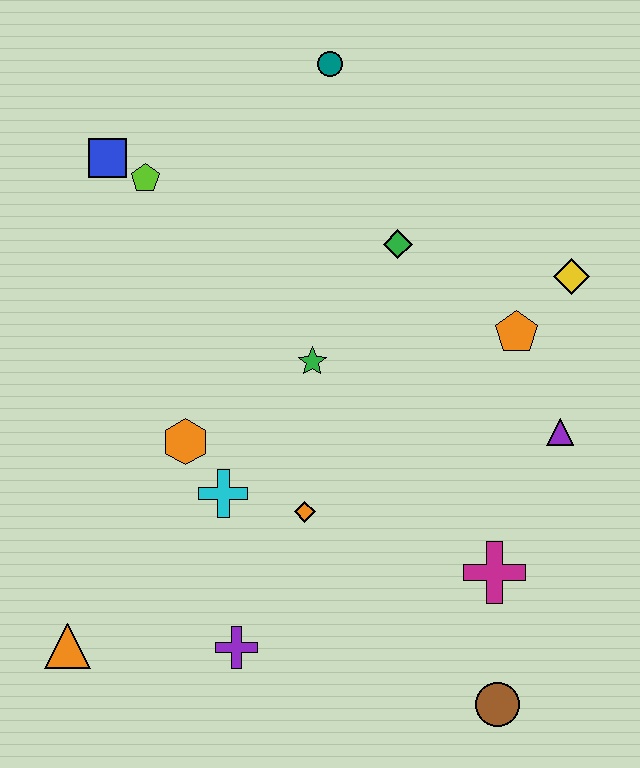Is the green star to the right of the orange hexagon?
Yes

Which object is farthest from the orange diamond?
The teal circle is farthest from the orange diamond.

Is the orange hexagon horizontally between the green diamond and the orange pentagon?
No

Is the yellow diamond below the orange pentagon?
No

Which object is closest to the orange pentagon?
The yellow diamond is closest to the orange pentagon.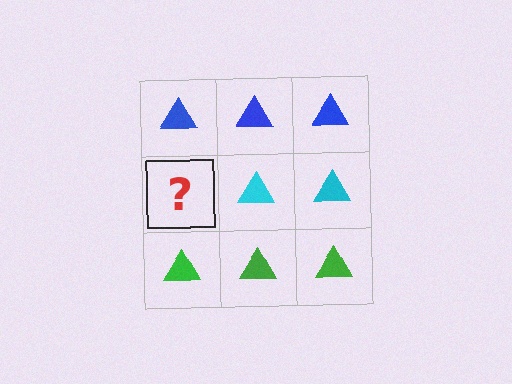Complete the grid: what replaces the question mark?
The question mark should be replaced with a cyan triangle.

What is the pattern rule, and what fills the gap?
The rule is that each row has a consistent color. The gap should be filled with a cyan triangle.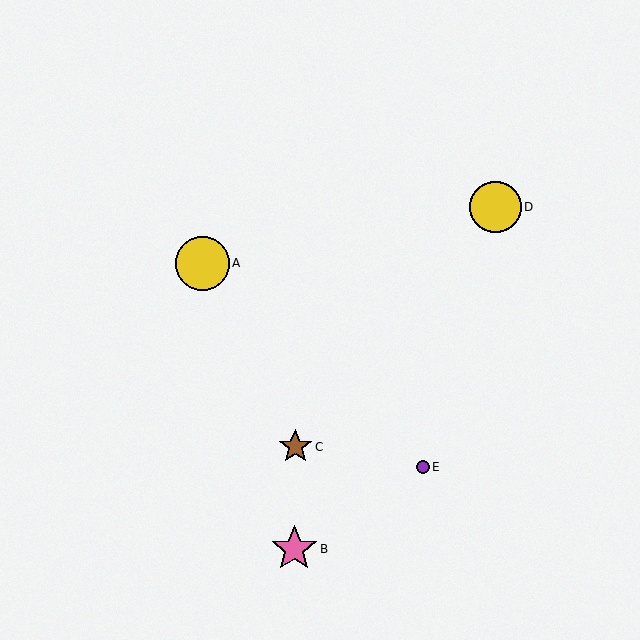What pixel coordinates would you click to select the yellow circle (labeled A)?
Click at (202, 263) to select the yellow circle A.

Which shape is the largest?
The yellow circle (labeled A) is the largest.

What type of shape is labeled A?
Shape A is a yellow circle.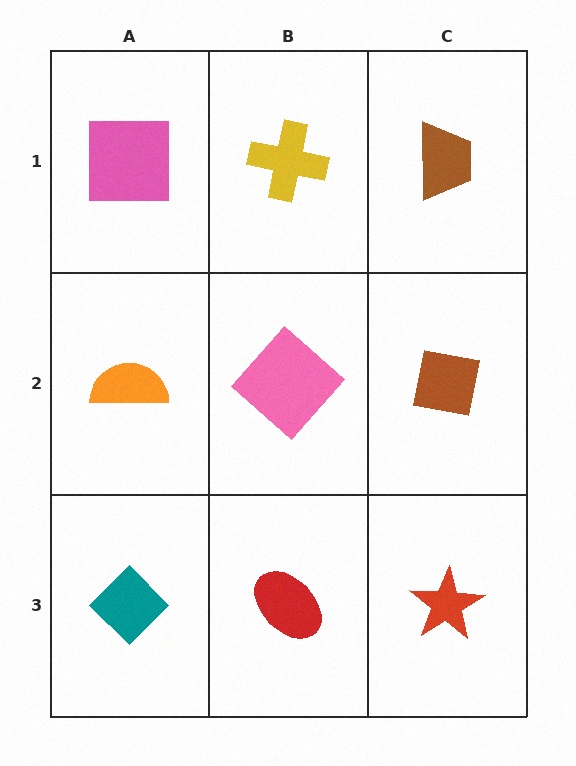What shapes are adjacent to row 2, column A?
A pink square (row 1, column A), a teal diamond (row 3, column A), a pink diamond (row 2, column B).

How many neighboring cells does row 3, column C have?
2.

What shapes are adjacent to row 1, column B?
A pink diamond (row 2, column B), a pink square (row 1, column A), a brown trapezoid (row 1, column C).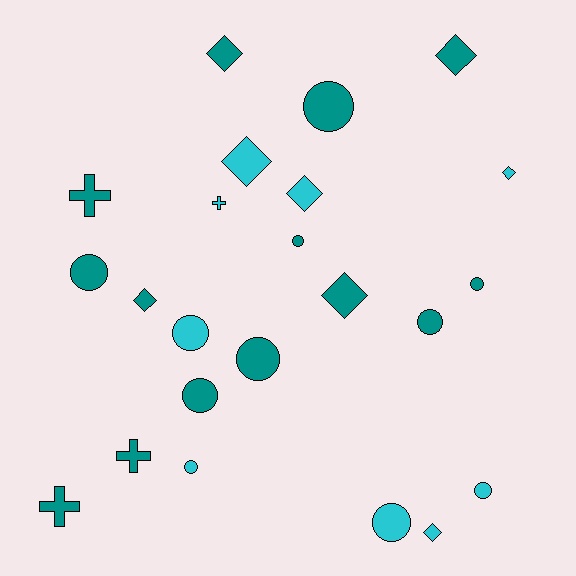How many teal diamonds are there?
There are 4 teal diamonds.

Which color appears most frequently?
Teal, with 14 objects.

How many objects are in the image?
There are 23 objects.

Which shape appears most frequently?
Circle, with 11 objects.